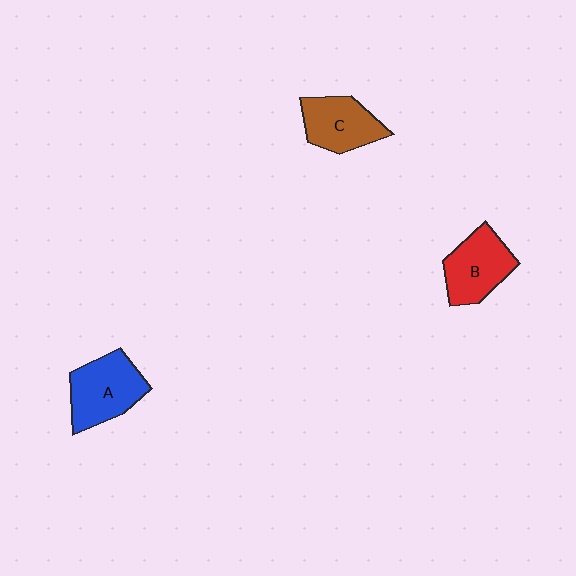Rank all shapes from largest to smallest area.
From largest to smallest: A (blue), B (red), C (brown).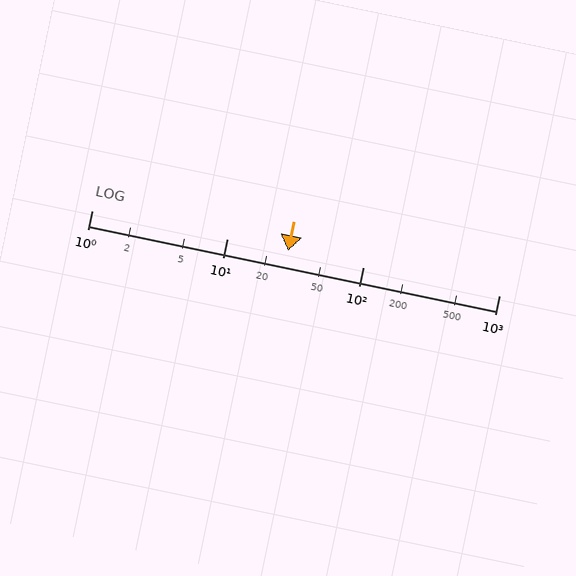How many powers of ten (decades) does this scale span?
The scale spans 3 decades, from 1 to 1000.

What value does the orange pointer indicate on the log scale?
The pointer indicates approximately 28.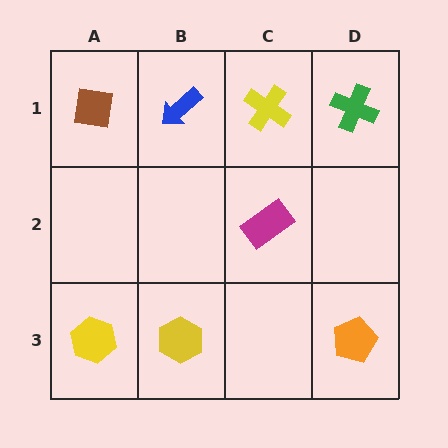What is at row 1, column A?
A brown square.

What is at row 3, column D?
An orange pentagon.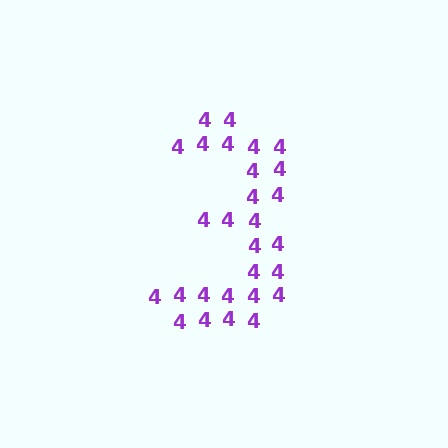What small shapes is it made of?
It is made of small digit 4's.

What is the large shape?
The large shape is the digit 3.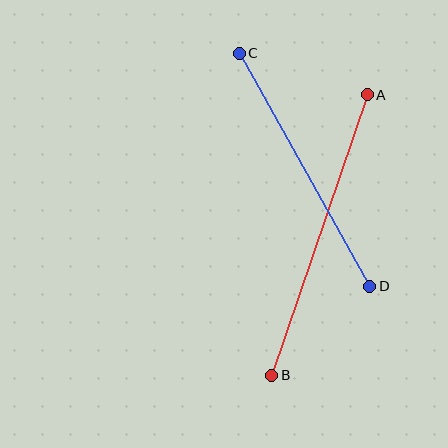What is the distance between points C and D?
The distance is approximately 267 pixels.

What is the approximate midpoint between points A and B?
The midpoint is at approximately (320, 235) pixels.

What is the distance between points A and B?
The distance is approximately 297 pixels.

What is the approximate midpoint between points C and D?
The midpoint is at approximately (304, 170) pixels.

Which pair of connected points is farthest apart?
Points A and B are farthest apart.